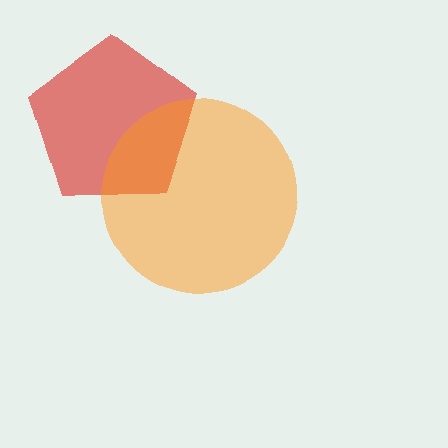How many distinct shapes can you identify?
There are 2 distinct shapes: a red pentagon, an orange circle.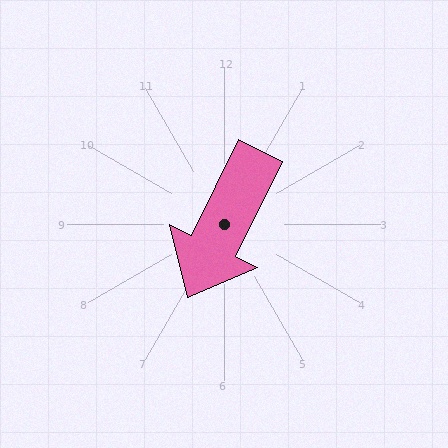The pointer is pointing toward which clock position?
Roughly 7 o'clock.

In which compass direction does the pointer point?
Southwest.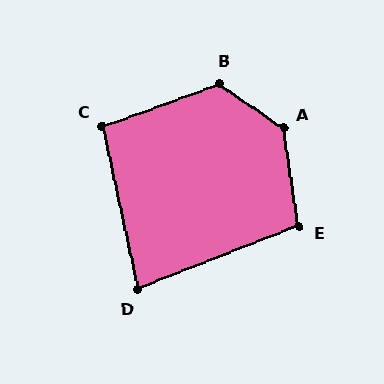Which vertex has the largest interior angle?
A, at approximately 133 degrees.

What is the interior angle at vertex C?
Approximately 98 degrees (obtuse).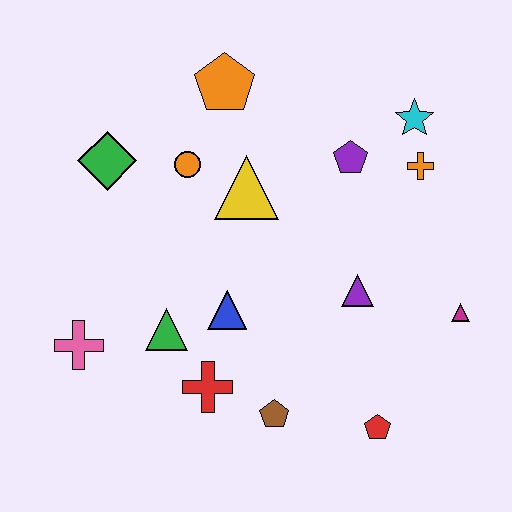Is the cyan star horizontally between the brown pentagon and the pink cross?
No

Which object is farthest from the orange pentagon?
The red pentagon is farthest from the orange pentagon.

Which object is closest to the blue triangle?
The green triangle is closest to the blue triangle.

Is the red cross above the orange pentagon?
No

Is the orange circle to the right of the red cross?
No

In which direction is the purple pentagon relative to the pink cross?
The purple pentagon is to the right of the pink cross.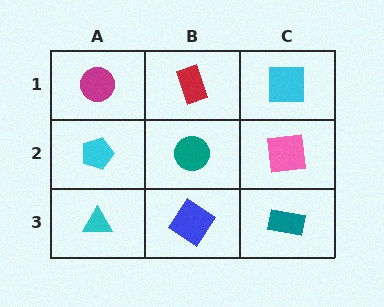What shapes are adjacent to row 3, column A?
A cyan pentagon (row 2, column A), a blue diamond (row 3, column B).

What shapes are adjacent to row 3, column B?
A teal circle (row 2, column B), a cyan triangle (row 3, column A), a teal rectangle (row 3, column C).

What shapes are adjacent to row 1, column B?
A teal circle (row 2, column B), a magenta circle (row 1, column A), a cyan square (row 1, column C).